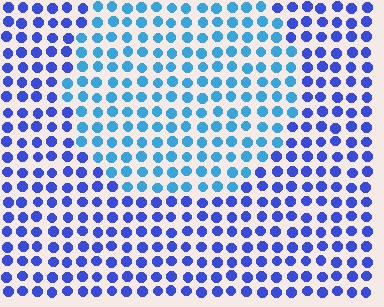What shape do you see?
I see a circle.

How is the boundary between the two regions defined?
The boundary is defined purely by a slight shift in hue (about 34 degrees). Spacing, size, and orientation are identical on both sides.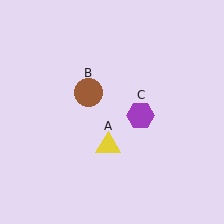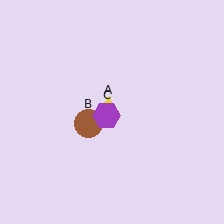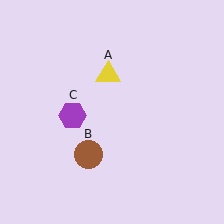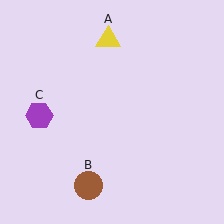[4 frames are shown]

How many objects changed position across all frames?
3 objects changed position: yellow triangle (object A), brown circle (object B), purple hexagon (object C).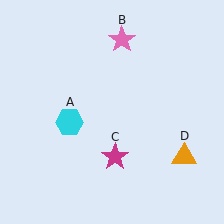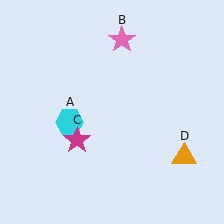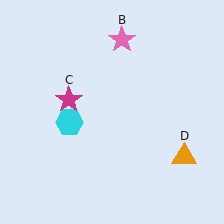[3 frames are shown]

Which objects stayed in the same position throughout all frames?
Cyan hexagon (object A) and pink star (object B) and orange triangle (object D) remained stationary.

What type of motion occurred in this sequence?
The magenta star (object C) rotated clockwise around the center of the scene.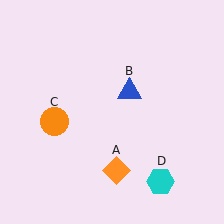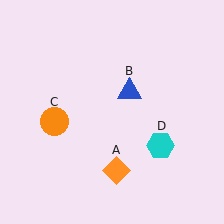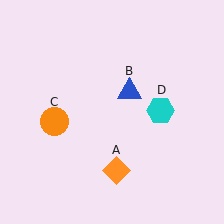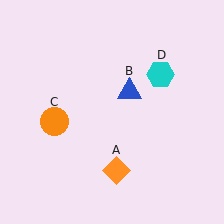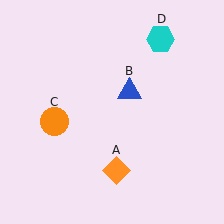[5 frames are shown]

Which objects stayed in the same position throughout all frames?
Orange diamond (object A) and blue triangle (object B) and orange circle (object C) remained stationary.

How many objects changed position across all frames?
1 object changed position: cyan hexagon (object D).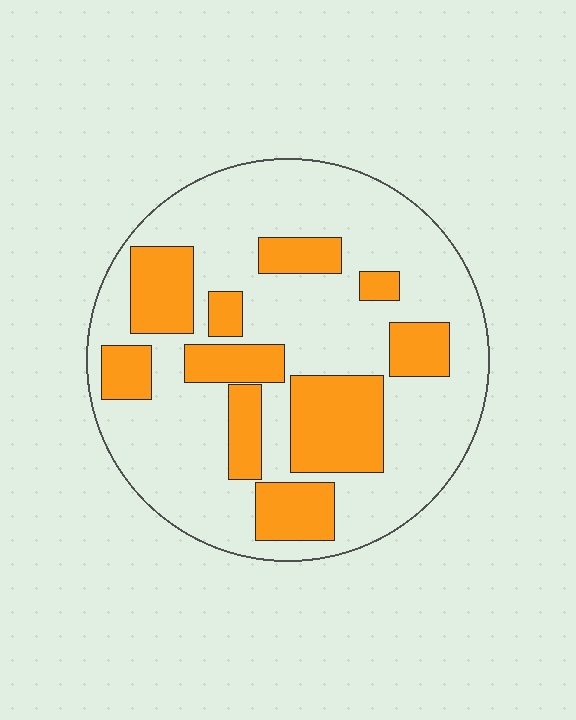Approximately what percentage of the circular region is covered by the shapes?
Approximately 30%.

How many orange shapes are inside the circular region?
10.